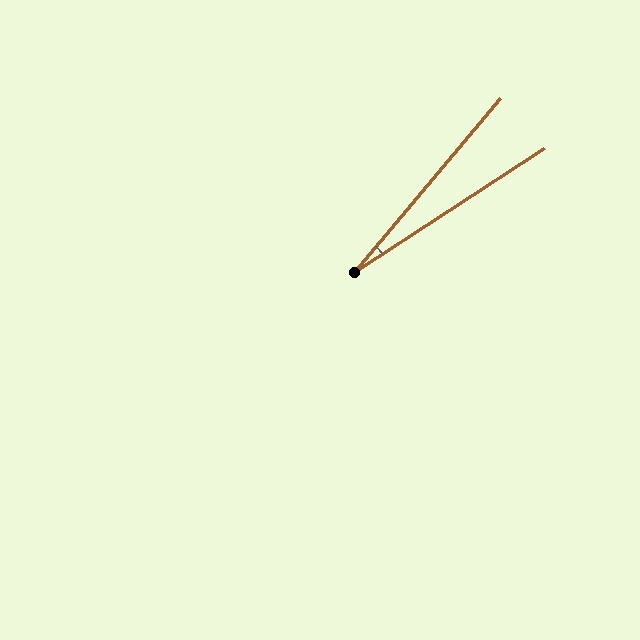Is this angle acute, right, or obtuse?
It is acute.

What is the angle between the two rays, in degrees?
Approximately 17 degrees.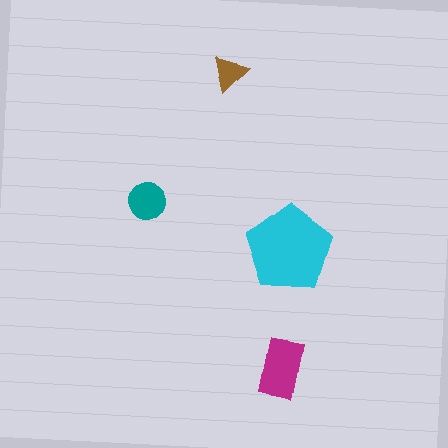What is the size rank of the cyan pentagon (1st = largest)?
1st.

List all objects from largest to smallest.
The cyan pentagon, the magenta rectangle, the teal circle, the brown triangle.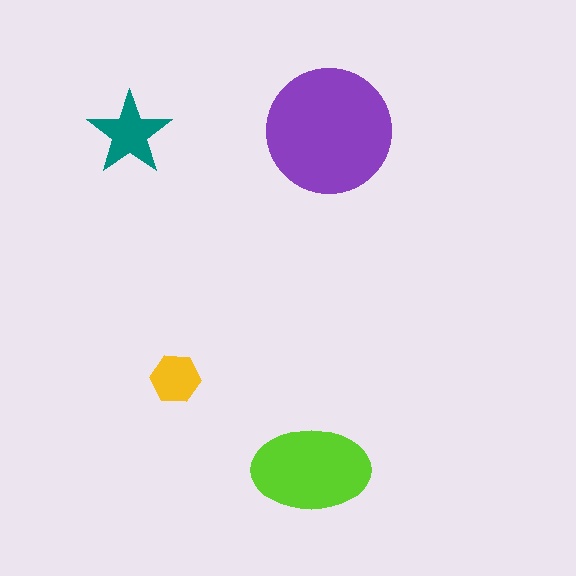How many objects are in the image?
There are 4 objects in the image.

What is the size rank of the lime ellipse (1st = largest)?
2nd.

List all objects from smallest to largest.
The yellow hexagon, the teal star, the lime ellipse, the purple circle.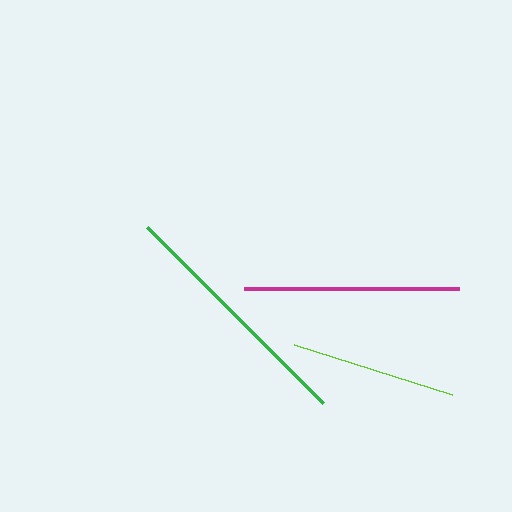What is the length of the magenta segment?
The magenta segment is approximately 215 pixels long.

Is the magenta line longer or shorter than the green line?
The green line is longer than the magenta line.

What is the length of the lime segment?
The lime segment is approximately 165 pixels long.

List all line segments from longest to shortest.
From longest to shortest: green, magenta, lime.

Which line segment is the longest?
The green line is the longest at approximately 249 pixels.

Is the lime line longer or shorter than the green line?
The green line is longer than the lime line.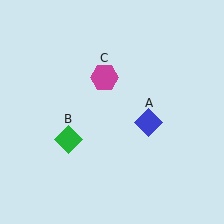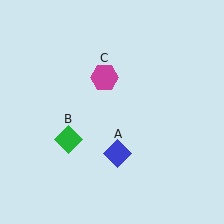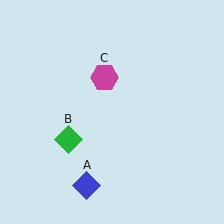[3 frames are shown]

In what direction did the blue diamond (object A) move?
The blue diamond (object A) moved down and to the left.